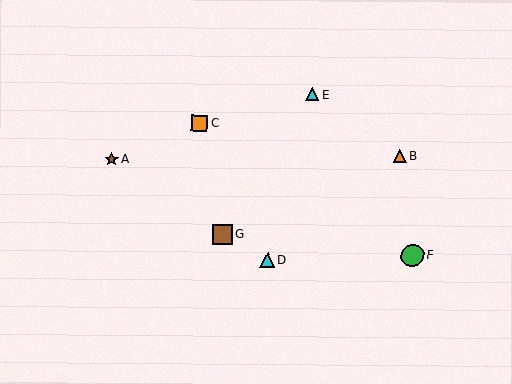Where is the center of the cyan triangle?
The center of the cyan triangle is at (267, 260).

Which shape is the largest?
The green circle (labeled F) is the largest.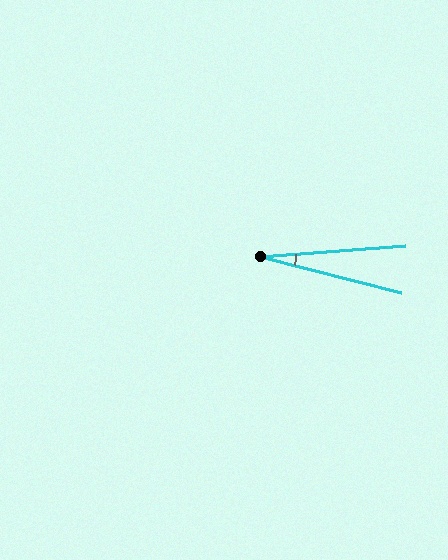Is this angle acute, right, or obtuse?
It is acute.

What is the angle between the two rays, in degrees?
Approximately 19 degrees.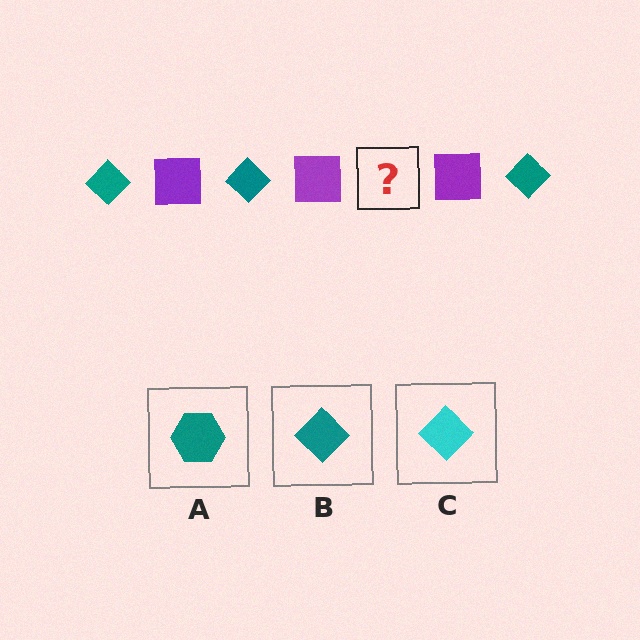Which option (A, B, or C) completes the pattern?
B.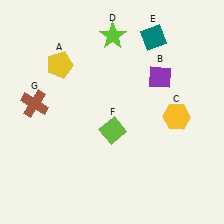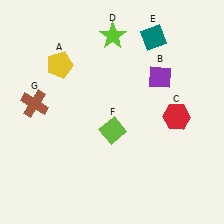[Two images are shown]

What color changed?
The hexagon (C) changed from yellow in Image 1 to red in Image 2.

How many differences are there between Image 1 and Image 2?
There is 1 difference between the two images.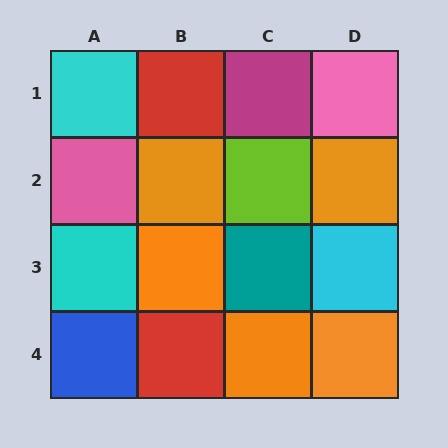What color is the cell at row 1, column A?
Cyan.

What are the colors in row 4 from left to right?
Blue, red, orange, orange.